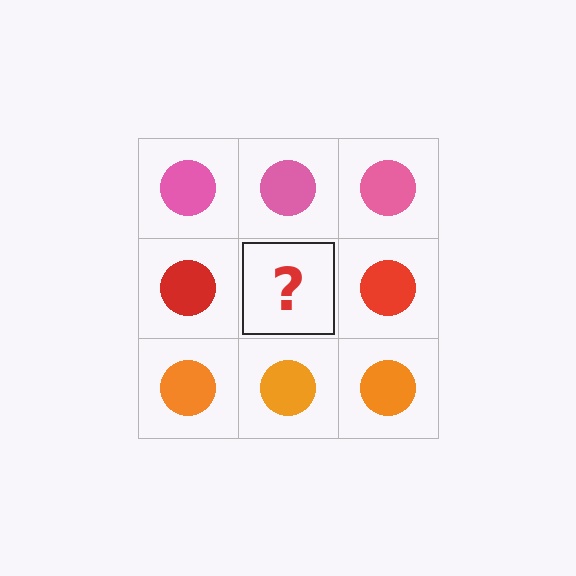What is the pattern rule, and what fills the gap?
The rule is that each row has a consistent color. The gap should be filled with a red circle.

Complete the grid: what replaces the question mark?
The question mark should be replaced with a red circle.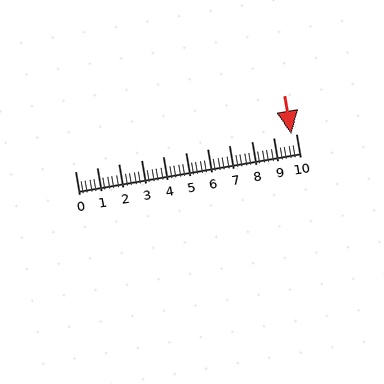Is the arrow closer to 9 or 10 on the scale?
The arrow is closer to 10.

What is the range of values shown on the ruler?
The ruler shows values from 0 to 10.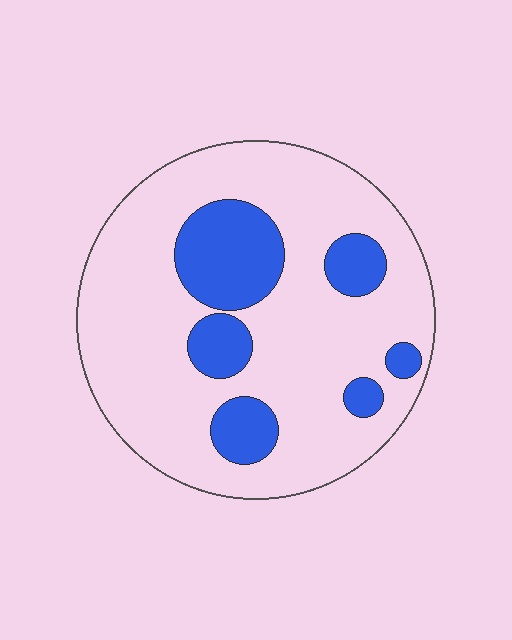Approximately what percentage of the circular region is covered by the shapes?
Approximately 20%.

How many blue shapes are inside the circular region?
6.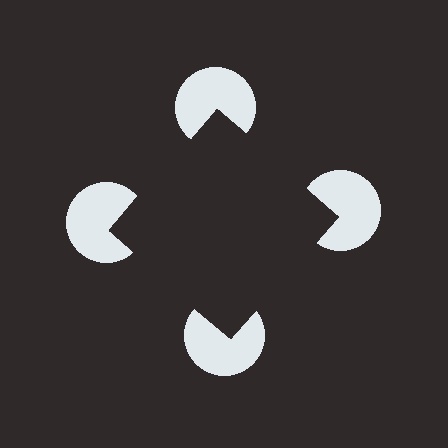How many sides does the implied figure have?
4 sides.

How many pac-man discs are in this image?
There are 4 — one at each vertex of the illusory square.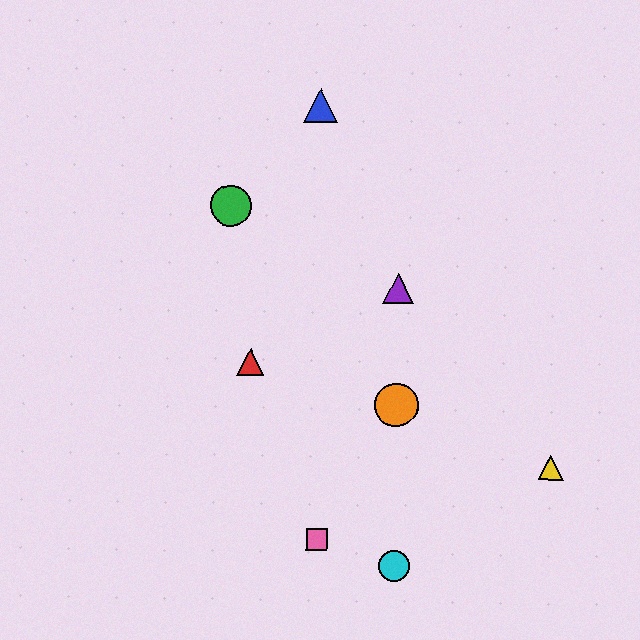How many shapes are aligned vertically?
3 shapes (the purple triangle, the orange circle, the cyan circle) are aligned vertically.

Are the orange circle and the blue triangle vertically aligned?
No, the orange circle is at x≈396 and the blue triangle is at x≈320.